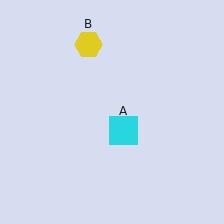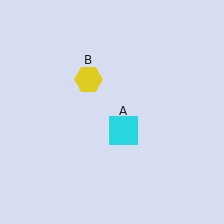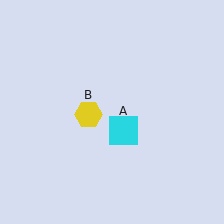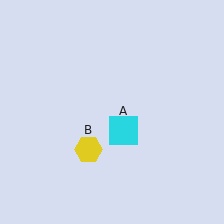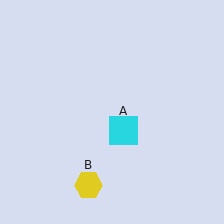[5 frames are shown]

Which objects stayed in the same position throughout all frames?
Cyan square (object A) remained stationary.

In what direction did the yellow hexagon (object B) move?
The yellow hexagon (object B) moved down.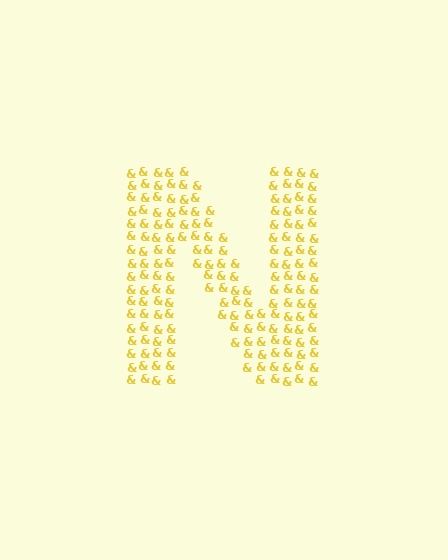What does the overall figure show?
The overall figure shows the letter N.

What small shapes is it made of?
It is made of small ampersands.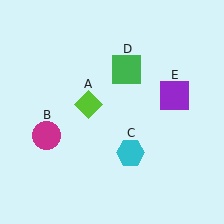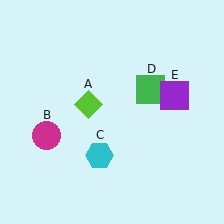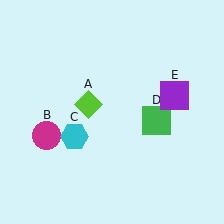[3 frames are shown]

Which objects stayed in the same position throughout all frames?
Lime diamond (object A) and magenta circle (object B) and purple square (object E) remained stationary.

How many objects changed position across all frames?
2 objects changed position: cyan hexagon (object C), green square (object D).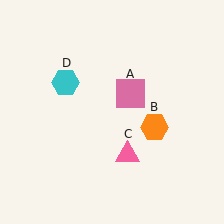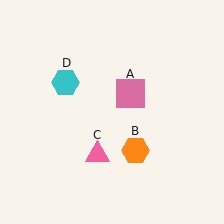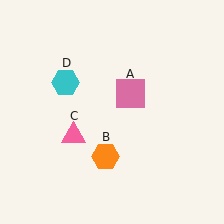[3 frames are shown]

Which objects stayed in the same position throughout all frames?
Pink square (object A) and cyan hexagon (object D) remained stationary.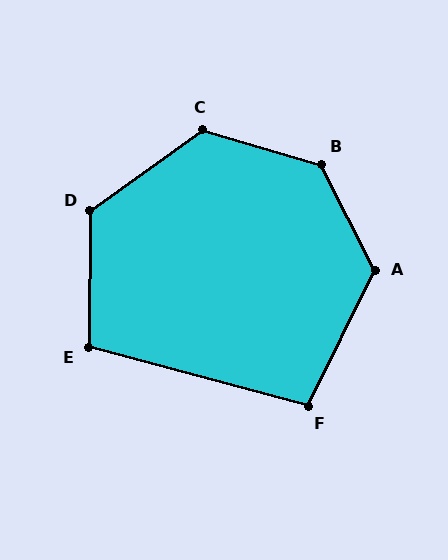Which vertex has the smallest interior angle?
F, at approximately 102 degrees.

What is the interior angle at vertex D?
Approximately 126 degrees (obtuse).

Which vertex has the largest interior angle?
B, at approximately 133 degrees.